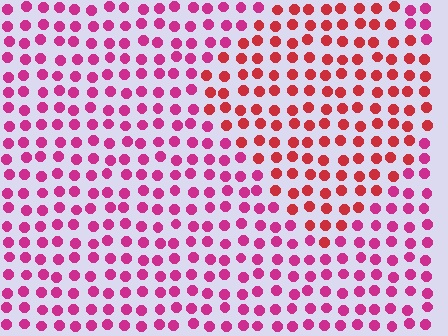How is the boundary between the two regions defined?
The boundary is defined purely by a slight shift in hue (about 31 degrees). Spacing, size, and orientation are identical on both sides.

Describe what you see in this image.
The image is filled with small magenta elements in a uniform arrangement. A diamond-shaped region is visible where the elements are tinted to a slightly different hue, forming a subtle color boundary.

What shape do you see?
I see a diamond.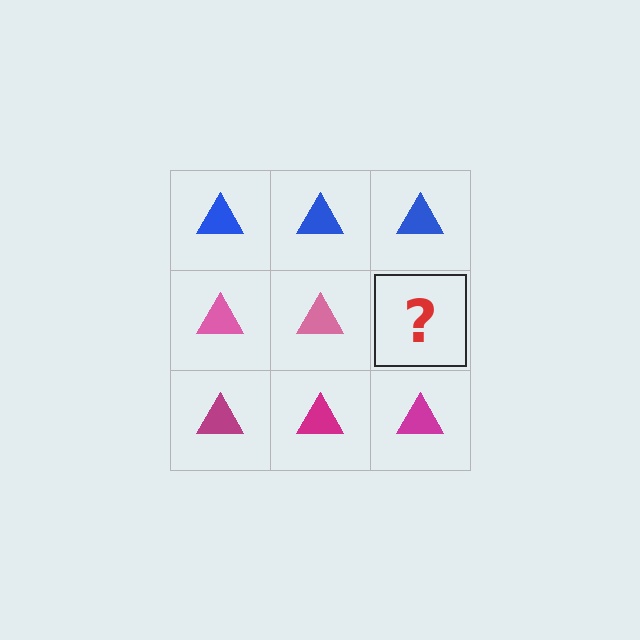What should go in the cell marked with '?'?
The missing cell should contain a pink triangle.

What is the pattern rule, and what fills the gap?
The rule is that each row has a consistent color. The gap should be filled with a pink triangle.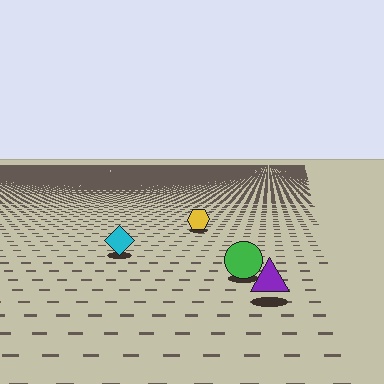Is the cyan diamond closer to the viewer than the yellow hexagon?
Yes. The cyan diamond is closer — you can tell from the texture gradient: the ground texture is coarser near it.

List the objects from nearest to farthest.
From nearest to farthest: the purple triangle, the green circle, the cyan diamond, the yellow hexagon.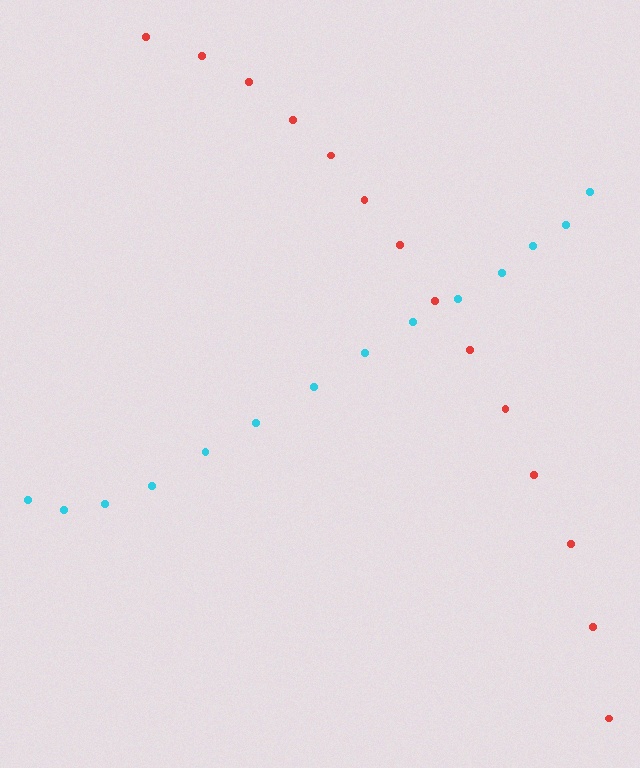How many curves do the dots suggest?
There are 2 distinct paths.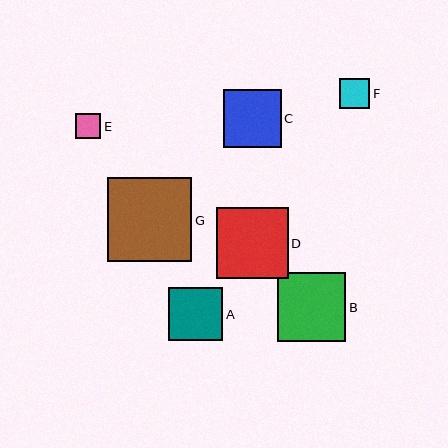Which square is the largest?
Square G is the largest with a size of approximately 84 pixels.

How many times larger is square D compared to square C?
Square D is approximately 1.2 times the size of square C.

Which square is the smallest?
Square E is the smallest with a size of approximately 25 pixels.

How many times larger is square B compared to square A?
Square B is approximately 1.3 times the size of square A.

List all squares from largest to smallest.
From largest to smallest: G, D, B, C, A, F, E.